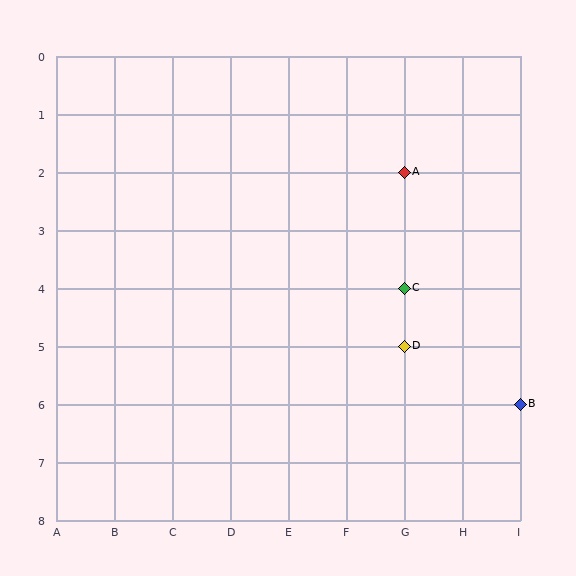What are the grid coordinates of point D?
Point D is at grid coordinates (G, 5).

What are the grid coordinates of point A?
Point A is at grid coordinates (G, 2).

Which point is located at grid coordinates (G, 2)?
Point A is at (G, 2).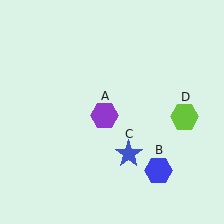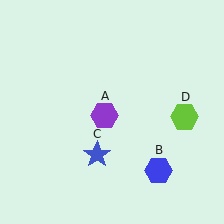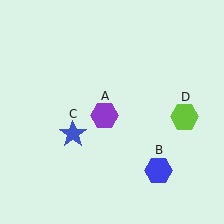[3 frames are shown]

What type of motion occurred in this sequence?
The blue star (object C) rotated clockwise around the center of the scene.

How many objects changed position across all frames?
1 object changed position: blue star (object C).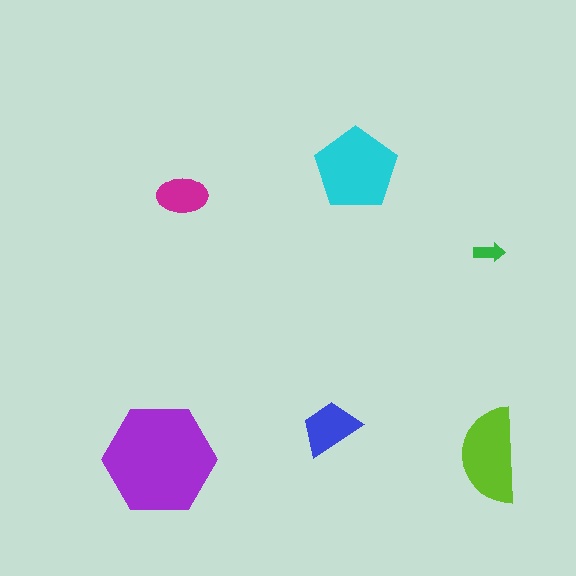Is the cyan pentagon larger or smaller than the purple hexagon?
Smaller.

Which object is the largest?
The purple hexagon.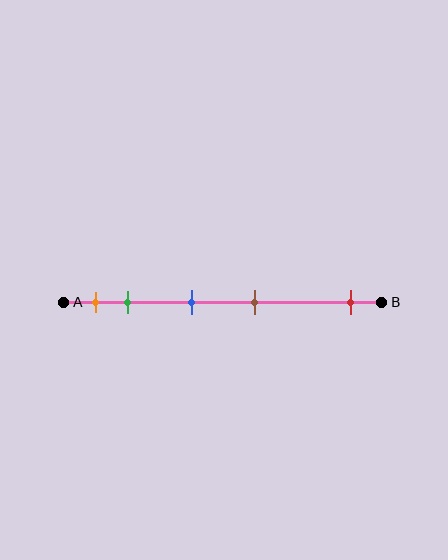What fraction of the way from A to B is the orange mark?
The orange mark is approximately 10% (0.1) of the way from A to B.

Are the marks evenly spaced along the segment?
No, the marks are not evenly spaced.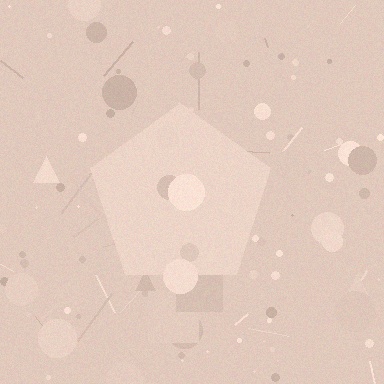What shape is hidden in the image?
A pentagon is hidden in the image.